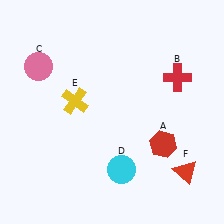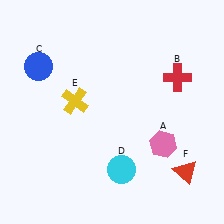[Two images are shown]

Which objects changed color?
A changed from red to pink. C changed from pink to blue.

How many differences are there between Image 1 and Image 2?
There are 2 differences between the two images.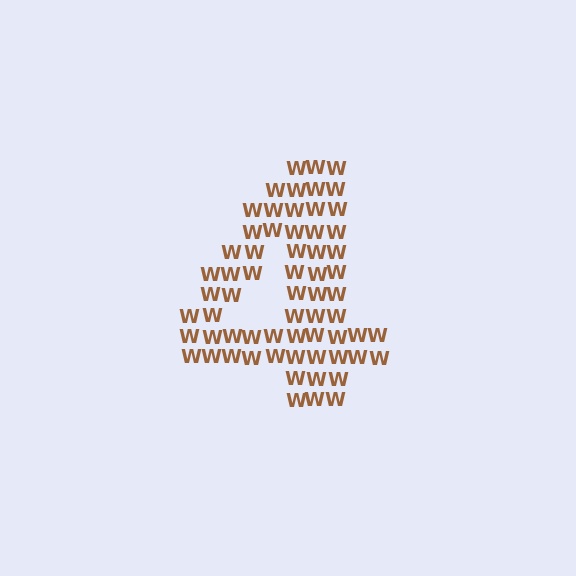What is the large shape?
The large shape is the digit 4.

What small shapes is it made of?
It is made of small letter W's.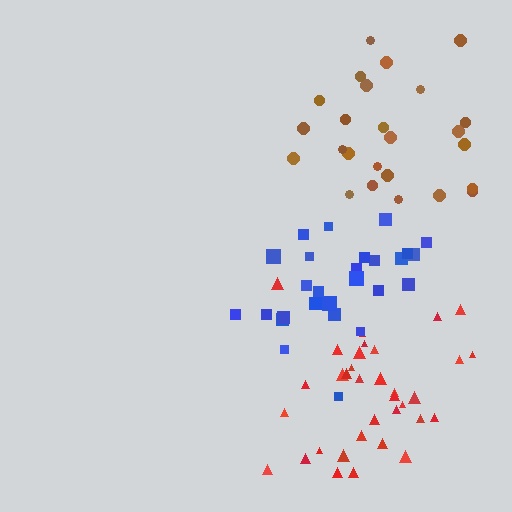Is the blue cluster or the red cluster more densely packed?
Blue.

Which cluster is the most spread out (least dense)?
Brown.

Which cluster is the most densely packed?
Blue.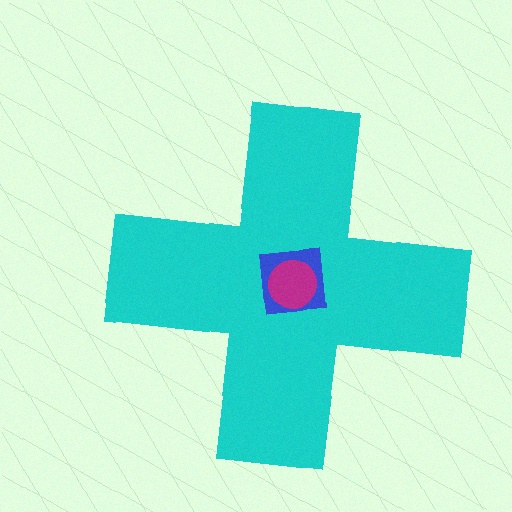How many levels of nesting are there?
3.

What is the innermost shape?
The magenta circle.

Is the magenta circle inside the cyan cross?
Yes.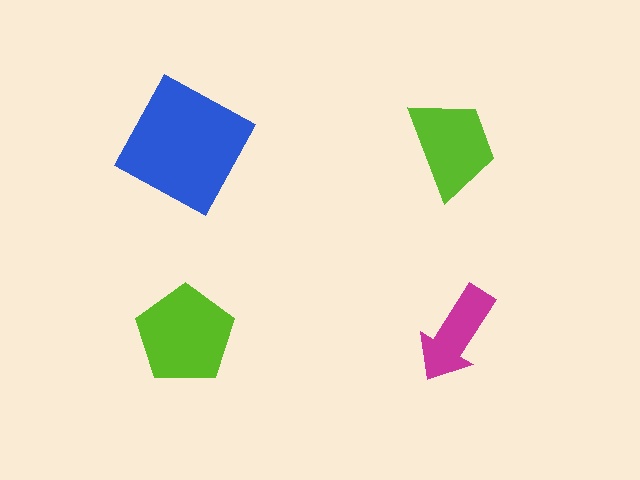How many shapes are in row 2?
2 shapes.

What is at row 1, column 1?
A blue square.